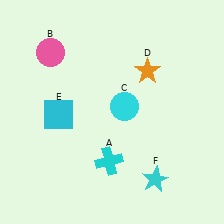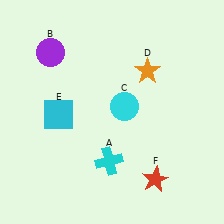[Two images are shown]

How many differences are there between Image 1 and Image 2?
There are 2 differences between the two images.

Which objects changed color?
B changed from pink to purple. F changed from cyan to red.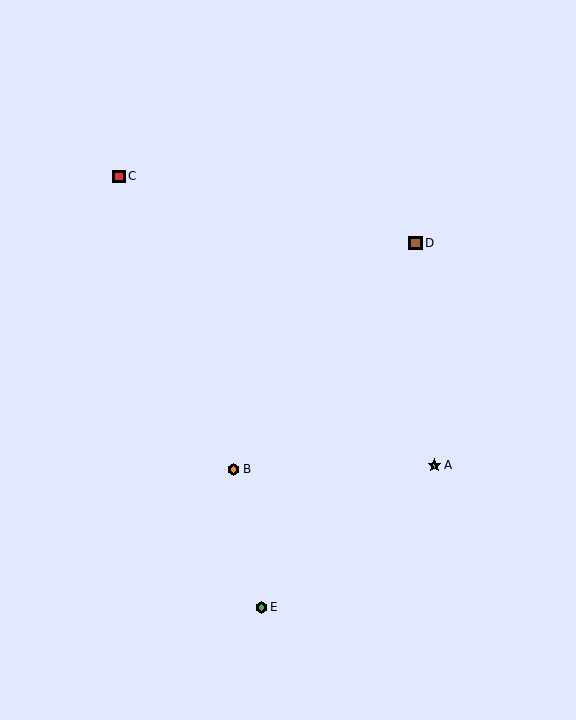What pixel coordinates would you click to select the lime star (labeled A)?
Click at (434, 465) to select the lime star A.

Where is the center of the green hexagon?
The center of the green hexagon is at (261, 607).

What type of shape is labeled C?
Shape C is a red square.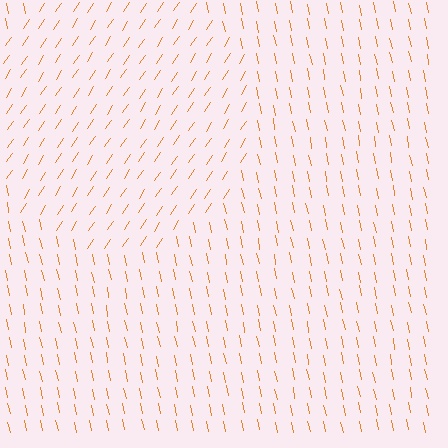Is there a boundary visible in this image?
Yes, there is a texture boundary formed by a change in line orientation.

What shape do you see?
I see a circle.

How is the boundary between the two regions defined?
The boundary is defined purely by a change in line orientation (approximately 45 degrees difference). All lines are the same color and thickness.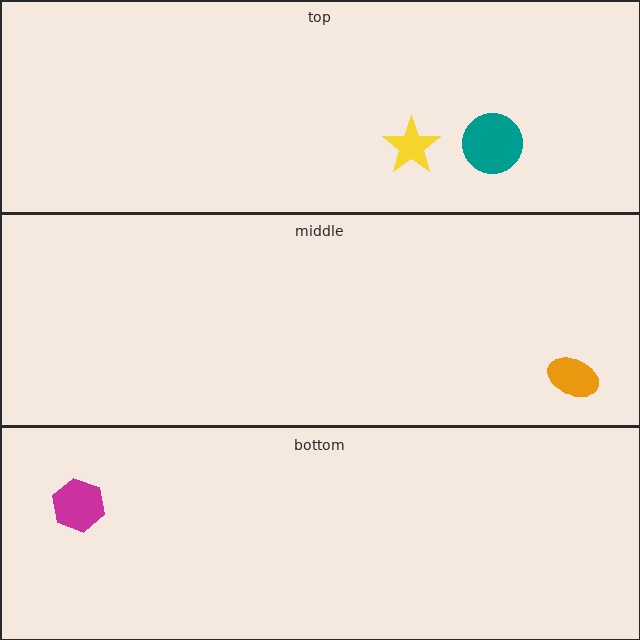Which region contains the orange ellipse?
The middle region.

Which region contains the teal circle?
The top region.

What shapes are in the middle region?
The orange ellipse.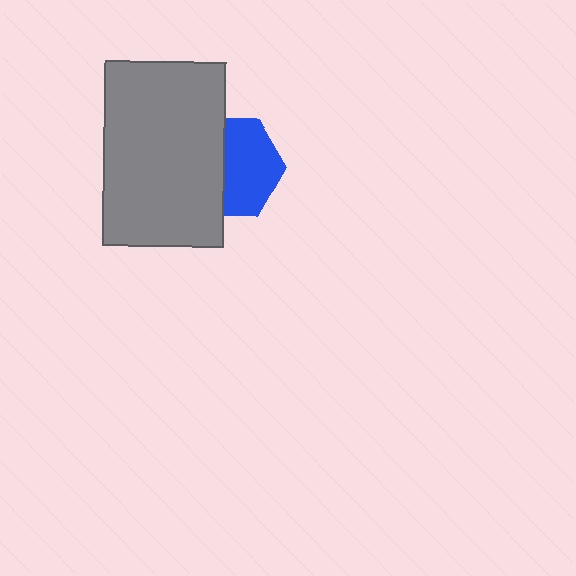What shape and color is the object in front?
The object in front is a gray rectangle.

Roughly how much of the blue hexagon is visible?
About half of it is visible (roughly 55%).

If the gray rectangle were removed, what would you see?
You would see the complete blue hexagon.